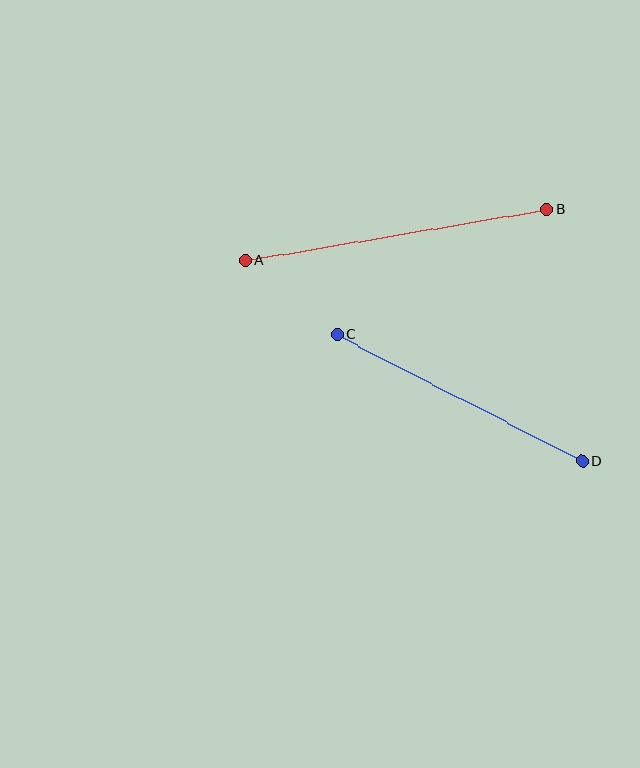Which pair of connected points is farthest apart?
Points A and B are farthest apart.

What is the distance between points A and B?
The distance is approximately 307 pixels.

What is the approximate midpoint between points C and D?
The midpoint is at approximately (460, 398) pixels.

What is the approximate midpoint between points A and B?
The midpoint is at approximately (396, 235) pixels.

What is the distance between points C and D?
The distance is approximately 276 pixels.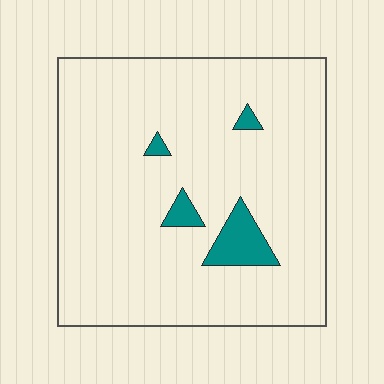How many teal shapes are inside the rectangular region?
4.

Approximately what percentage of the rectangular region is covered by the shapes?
Approximately 5%.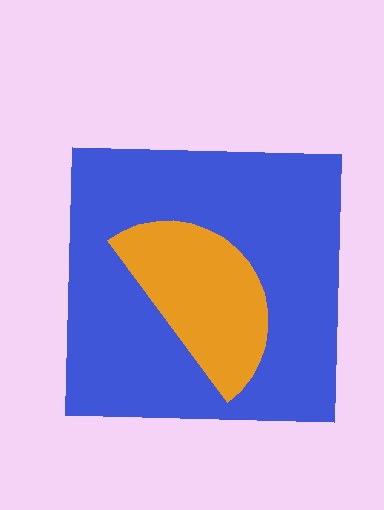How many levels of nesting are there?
2.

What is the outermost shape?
The blue square.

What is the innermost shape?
The orange semicircle.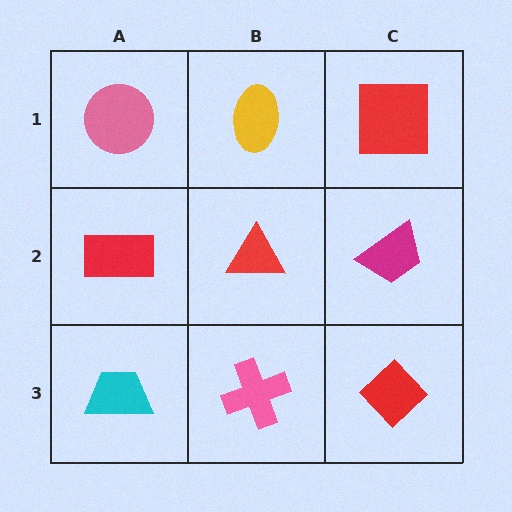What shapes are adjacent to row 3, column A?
A red rectangle (row 2, column A), a pink cross (row 3, column B).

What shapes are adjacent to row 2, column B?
A yellow ellipse (row 1, column B), a pink cross (row 3, column B), a red rectangle (row 2, column A), a magenta trapezoid (row 2, column C).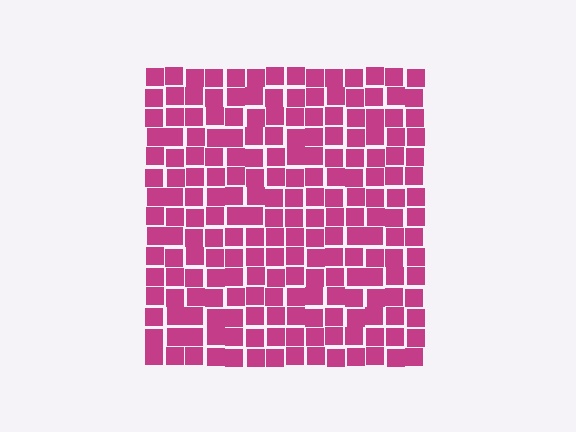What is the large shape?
The large shape is a square.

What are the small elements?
The small elements are squares.